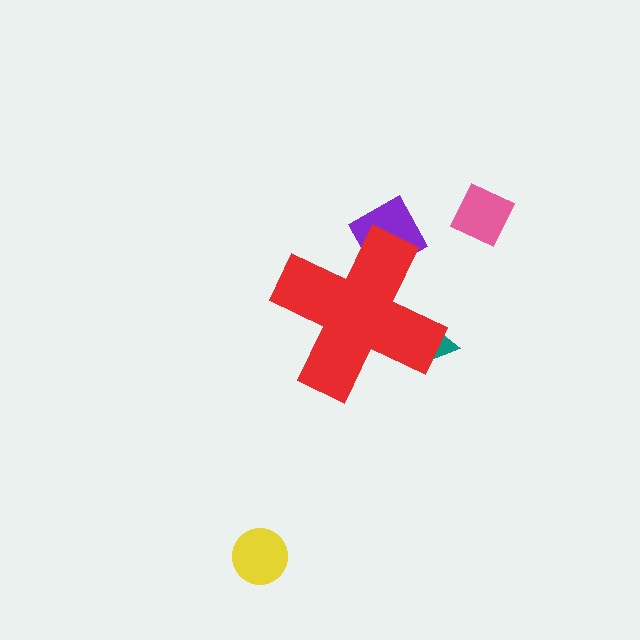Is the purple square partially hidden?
Yes, the purple square is partially hidden behind the red cross.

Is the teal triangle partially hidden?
Yes, the teal triangle is partially hidden behind the red cross.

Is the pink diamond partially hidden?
No, the pink diamond is fully visible.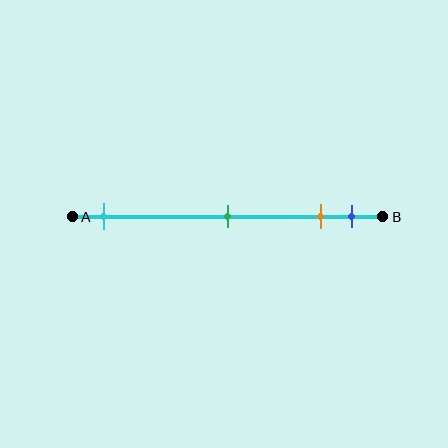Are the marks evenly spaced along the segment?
No, the marks are not evenly spaced.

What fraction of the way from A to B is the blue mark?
The blue mark is approximately 90% (0.9) of the way from A to B.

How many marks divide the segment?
There are 4 marks dividing the segment.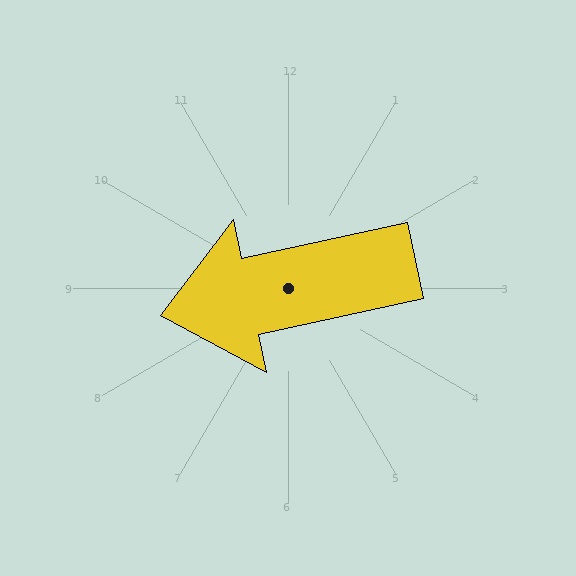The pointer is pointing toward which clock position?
Roughly 9 o'clock.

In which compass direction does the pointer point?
West.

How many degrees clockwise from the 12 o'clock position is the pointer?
Approximately 258 degrees.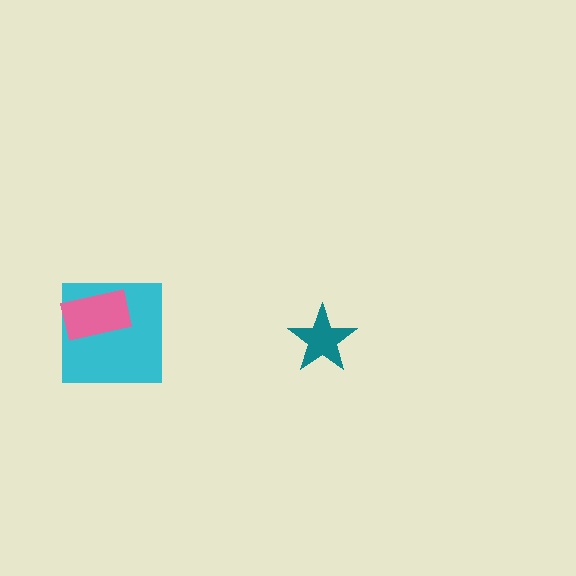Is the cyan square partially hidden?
Yes, it is partially covered by another shape.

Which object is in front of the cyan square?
The pink rectangle is in front of the cyan square.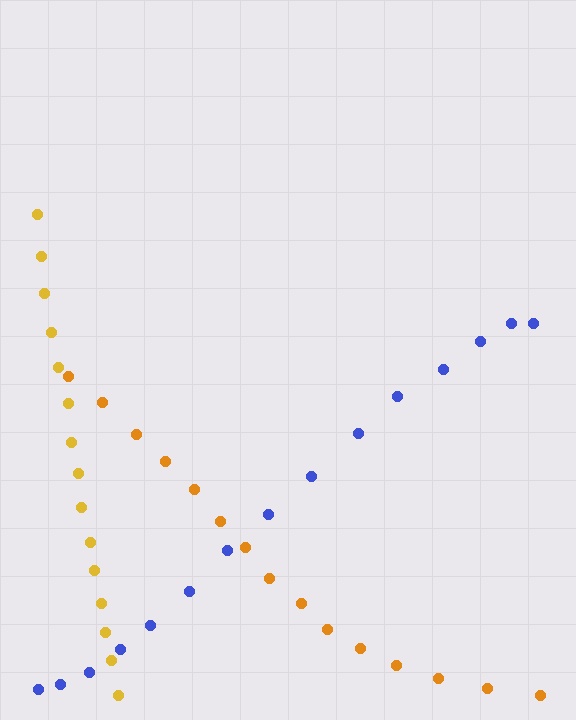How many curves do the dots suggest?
There are 3 distinct paths.